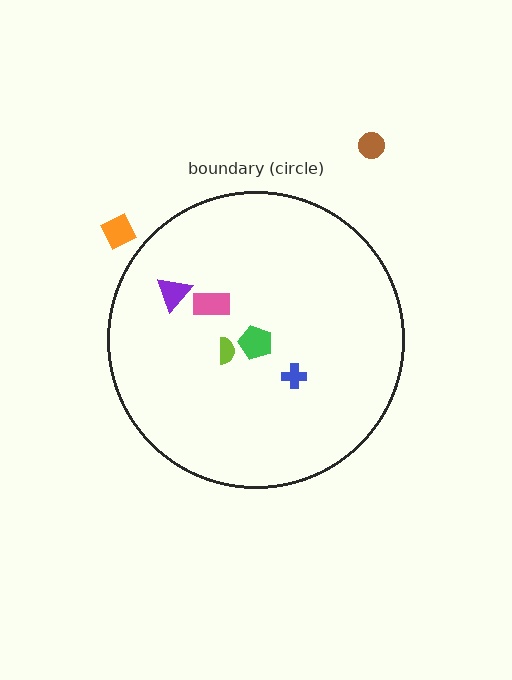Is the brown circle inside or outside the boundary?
Outside.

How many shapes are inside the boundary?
5 inside, 2 outside.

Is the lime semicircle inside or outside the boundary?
Inside.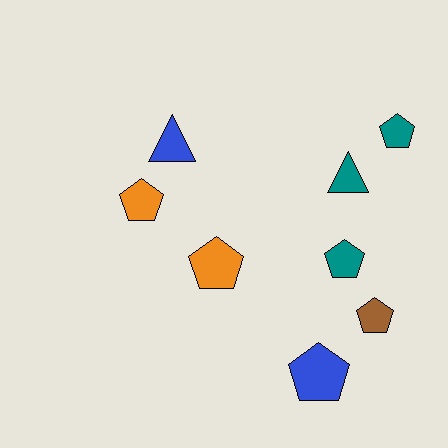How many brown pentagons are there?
There is 1 brown pentagon.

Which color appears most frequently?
Teal, with 3 objects.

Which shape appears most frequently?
Pentagon, with 6 objects.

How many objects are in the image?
There are 8 objects.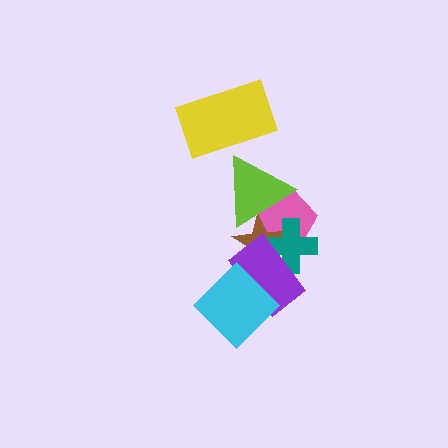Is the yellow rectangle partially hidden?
Yes, it is partially covered by another shape.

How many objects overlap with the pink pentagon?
4 objects overlap with the pink pentagon.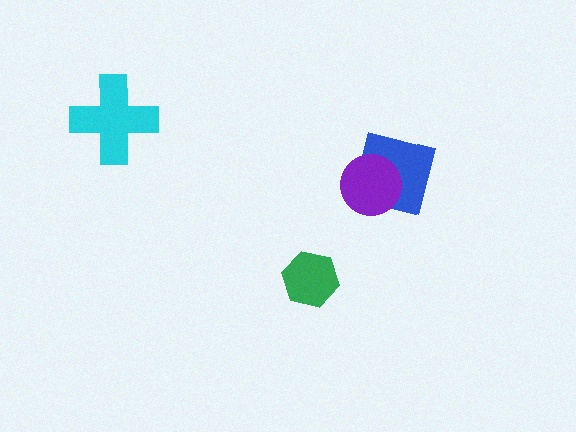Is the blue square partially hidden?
Yes, it is partially covered by another shape.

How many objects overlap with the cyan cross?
0 objects overlap with the cyan cross.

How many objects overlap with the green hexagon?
0 objects overlap with the green hexagon.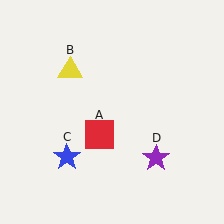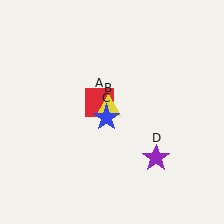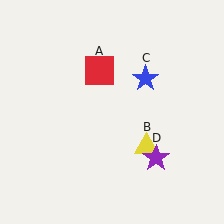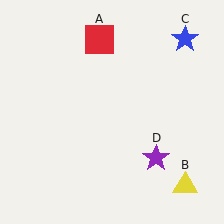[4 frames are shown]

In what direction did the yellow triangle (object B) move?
The yellow triangle (object B) moved down and to the right.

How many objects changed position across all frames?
3 objects changed position: red square (object A), yellow triangle (object B), blue star (object C).